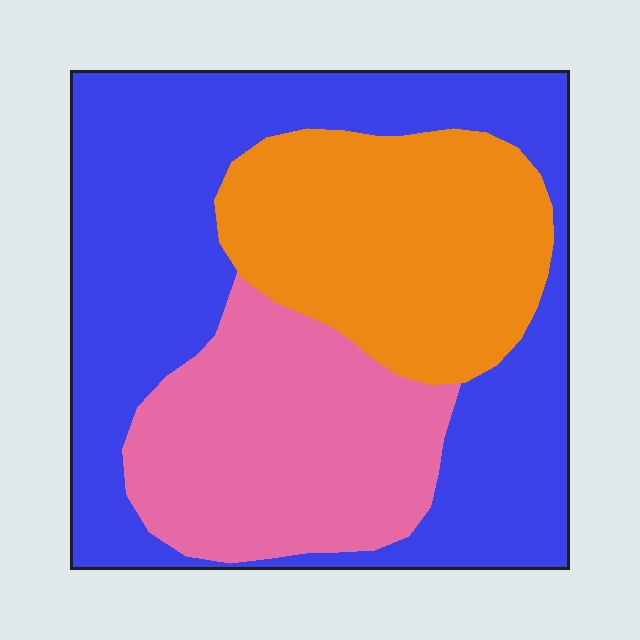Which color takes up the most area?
Blue, at roughly 50%.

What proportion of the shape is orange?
Orange covers around 25% of the shape.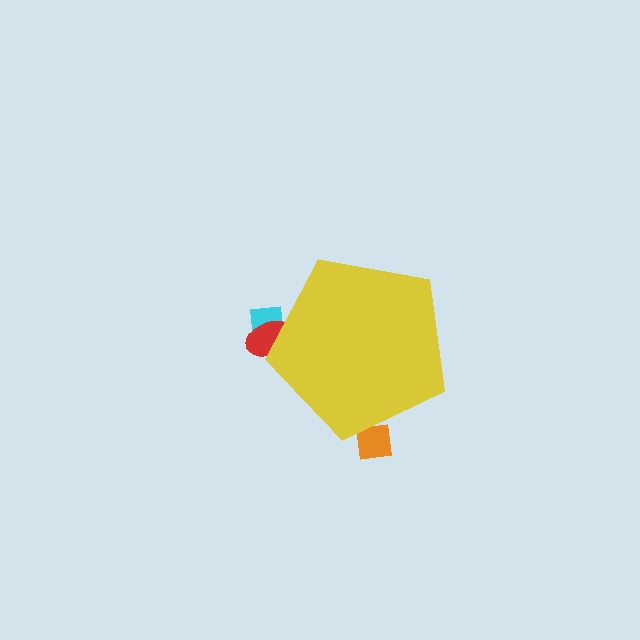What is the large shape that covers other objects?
A yellow pentagon.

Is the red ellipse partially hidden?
Yes, the red ellipse is partially hidden behind the yellow pentagon.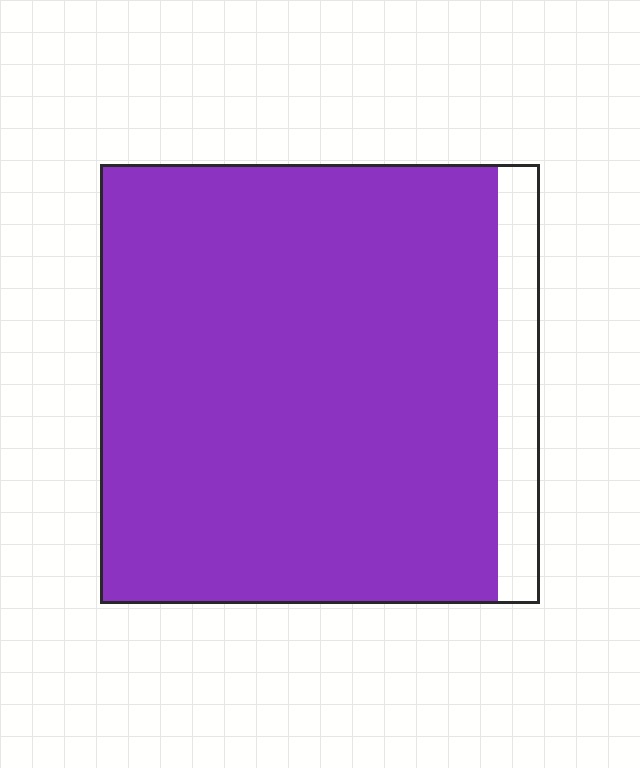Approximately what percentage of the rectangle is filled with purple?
Approximately 90%.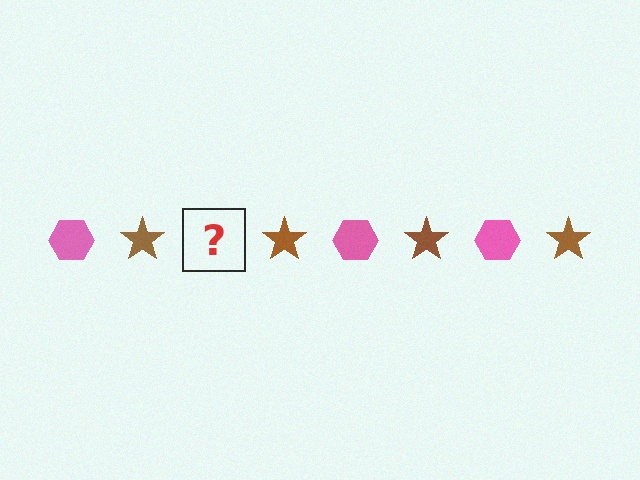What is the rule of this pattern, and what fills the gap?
The rule is that the pattern alternates between pink hexagon and brown star. The gap should be filled with a pink hexagon.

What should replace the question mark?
The question mark should be replaced with a pink hexagon.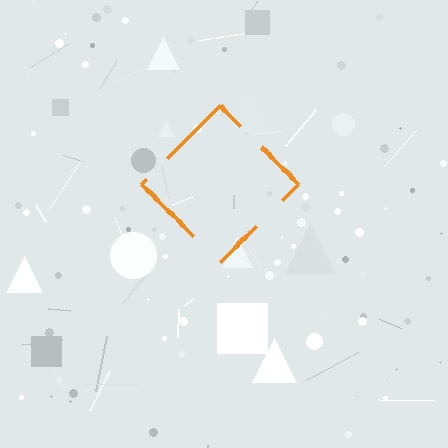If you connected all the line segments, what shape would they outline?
They would outline a diamond.